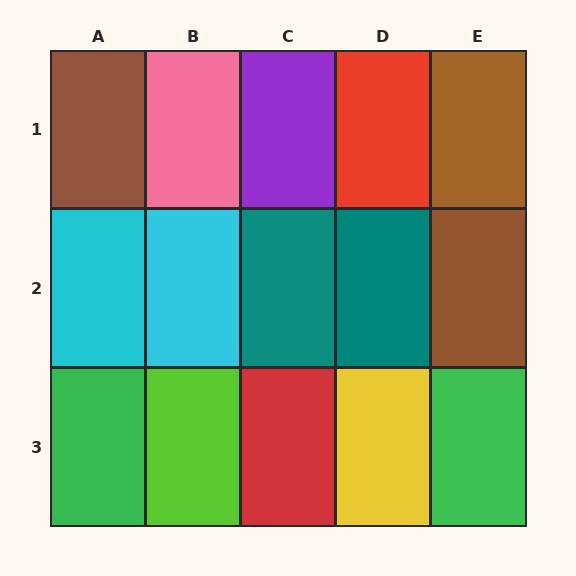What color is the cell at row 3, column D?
Yellow.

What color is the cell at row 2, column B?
Cyan.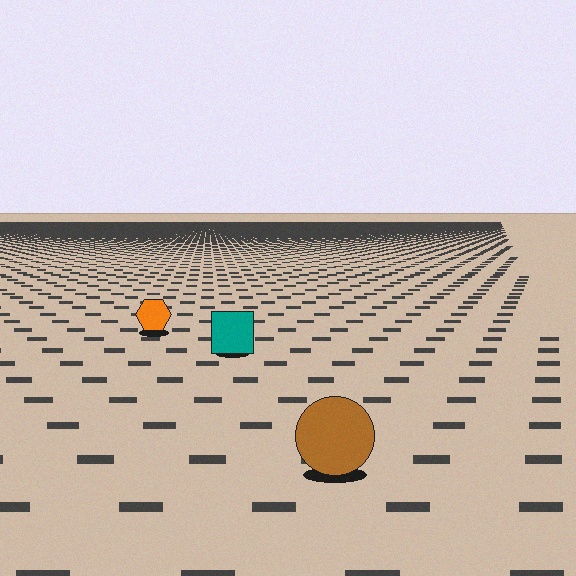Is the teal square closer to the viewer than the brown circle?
No. The brown circle is closer — you can tell from the texture gradient: the ground texture is coarser near it.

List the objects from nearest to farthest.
From nearest to farthest: the brown circle, the teal square, the orange hexagon.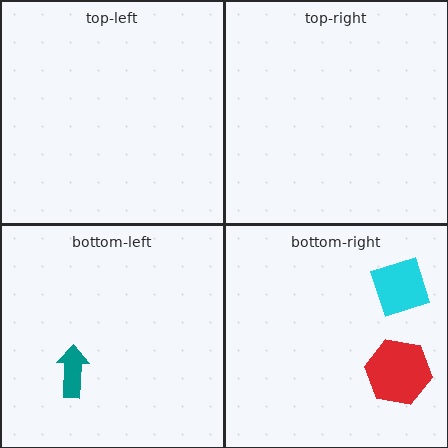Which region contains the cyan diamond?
The bottom-right region.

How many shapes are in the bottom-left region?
1.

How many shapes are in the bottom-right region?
2.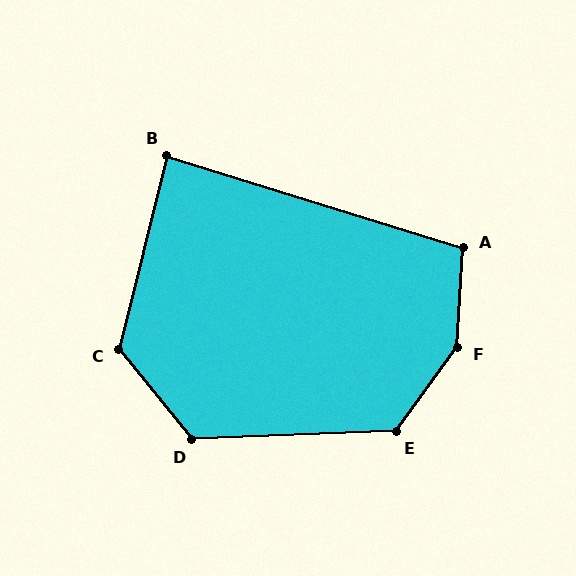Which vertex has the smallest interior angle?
B, at approximately 87 degrees.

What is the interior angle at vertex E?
Approximately 128 degrees (obtuse).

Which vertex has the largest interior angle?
F, at approximately 147 degrees.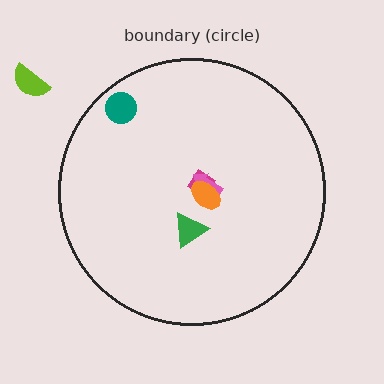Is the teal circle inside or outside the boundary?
Inside.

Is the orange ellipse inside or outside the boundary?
Inside.